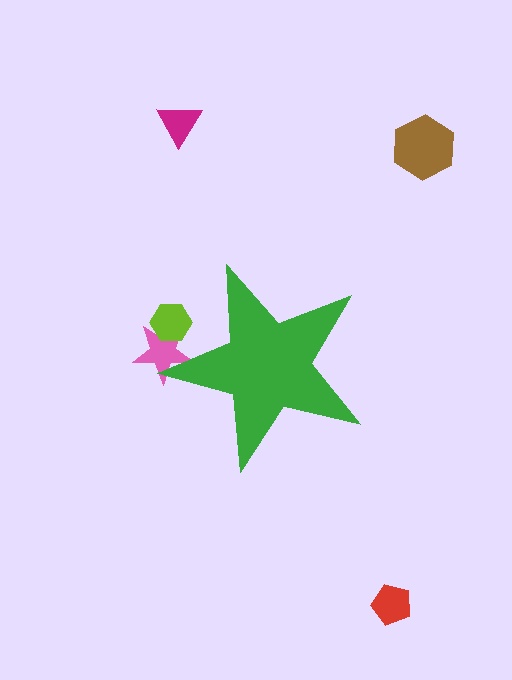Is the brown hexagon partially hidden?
No, the brown hexagon is fully visible.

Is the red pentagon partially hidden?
No, the red pentagon is fully visible.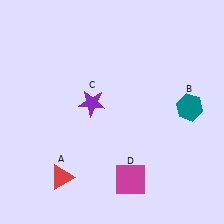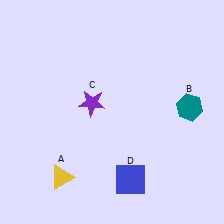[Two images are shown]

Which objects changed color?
A changed from red to yellow. D changed from magenta to blue.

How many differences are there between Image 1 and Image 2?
There are 2 differences between the two images.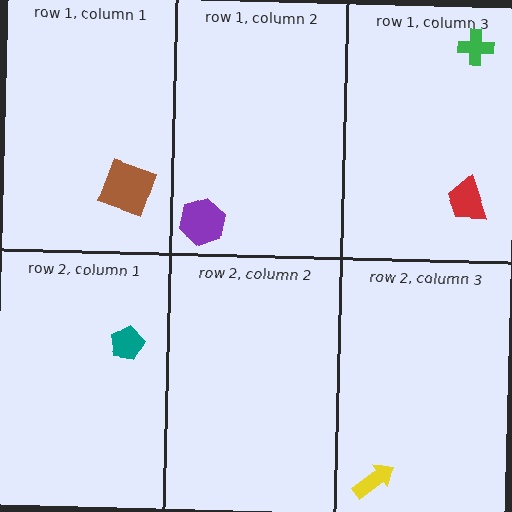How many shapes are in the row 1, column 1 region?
1.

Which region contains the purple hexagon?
The row 1, column 2 region.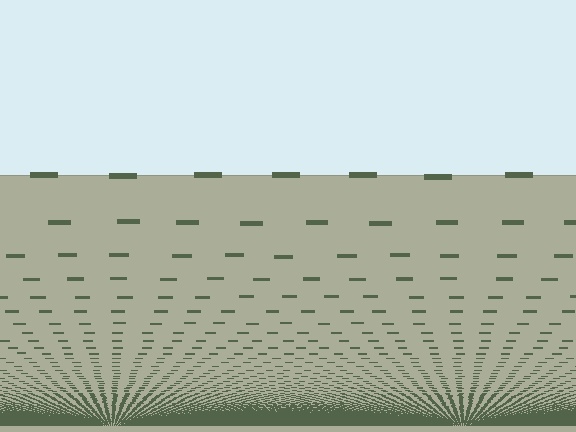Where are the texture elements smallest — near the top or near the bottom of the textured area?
Near the bottom.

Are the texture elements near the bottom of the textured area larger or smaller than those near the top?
Smaller. The gradient is inverted — elements near the bottom are smaller and denser.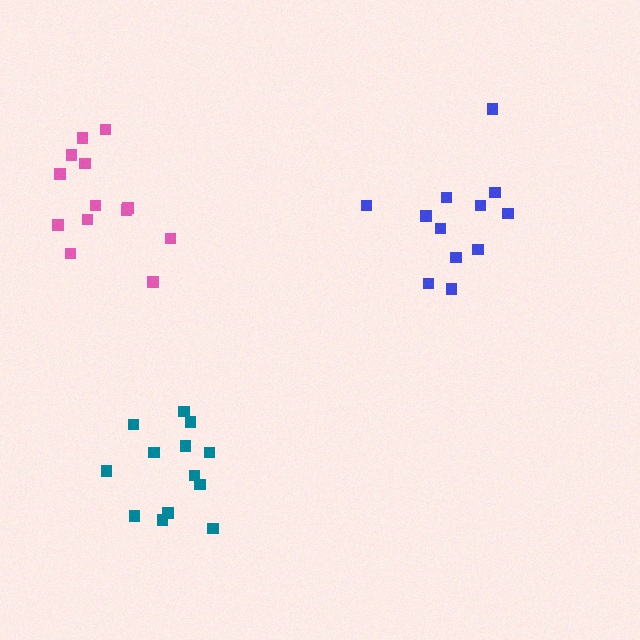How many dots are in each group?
Group 1: 13 dots, Group 2: 13 dots, Group 3: 12 dots (38 total).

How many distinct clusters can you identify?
There are 3 distinct clusters.